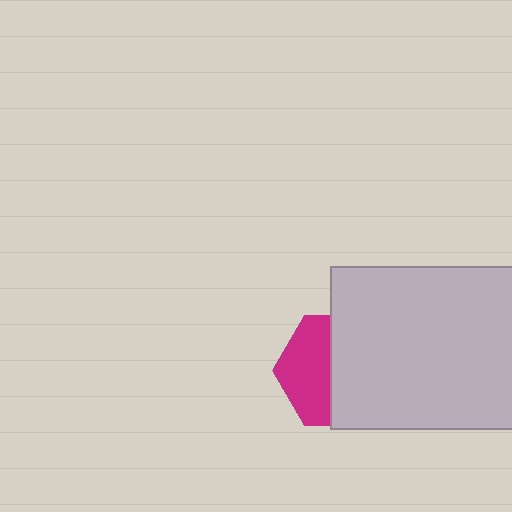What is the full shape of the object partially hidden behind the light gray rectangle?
The partially hidden object is a magenta hexagon.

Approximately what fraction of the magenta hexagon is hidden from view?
Roughly 57% of the magenta hexagon is hidden behind the light gray rectangle.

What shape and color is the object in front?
The object in front is a light gray rectangle.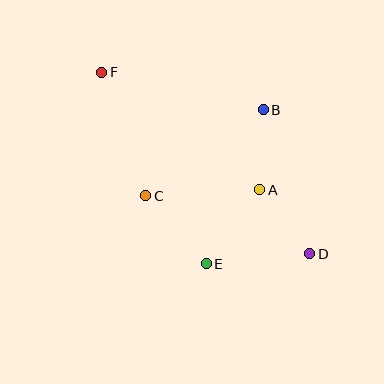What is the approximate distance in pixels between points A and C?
The distance between A and C is approximately 114 pixels.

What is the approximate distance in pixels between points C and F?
The distance between C and F is approximately 131 pixels.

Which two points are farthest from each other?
Points D and F are farthest from each other.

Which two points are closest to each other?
Points A and B are closest to each other.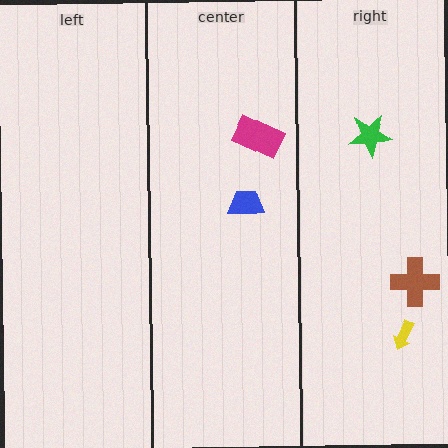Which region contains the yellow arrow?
The right region.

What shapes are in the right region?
The yellow arrow, the brown cross, the green star.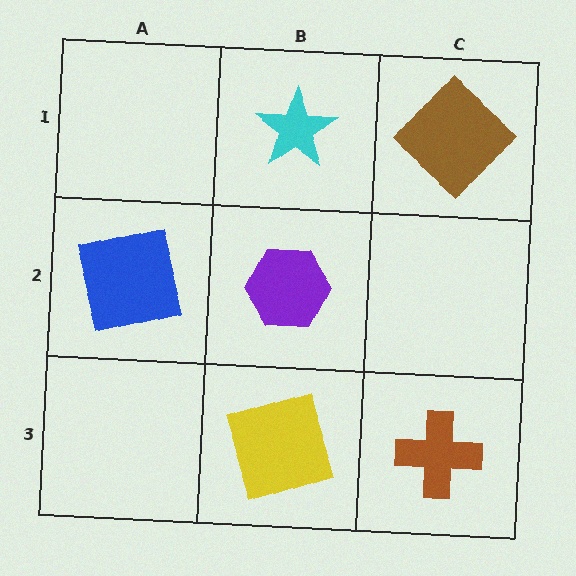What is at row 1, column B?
A cyan star.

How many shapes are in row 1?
2 shapes.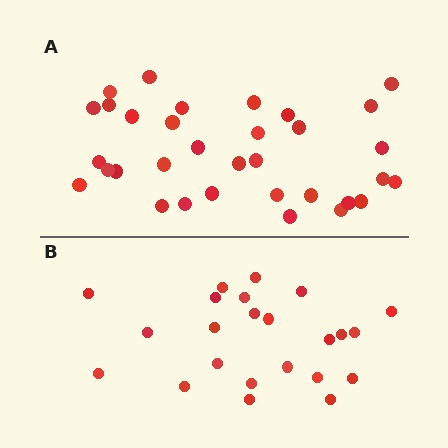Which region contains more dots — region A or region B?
Region A (the top region) has more dots.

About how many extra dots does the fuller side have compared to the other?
Region A has roughly 10 or so more dots than region B.